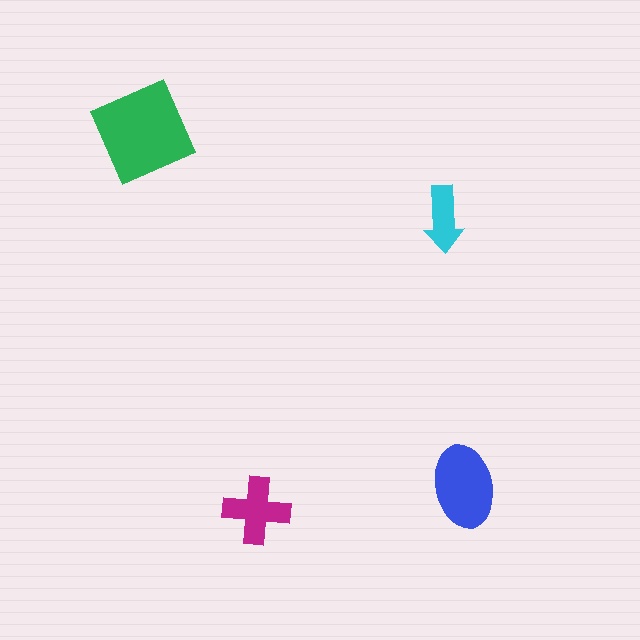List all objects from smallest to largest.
The cyan arrow, the magenta cross, the blue ellipse, the green square.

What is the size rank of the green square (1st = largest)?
1st.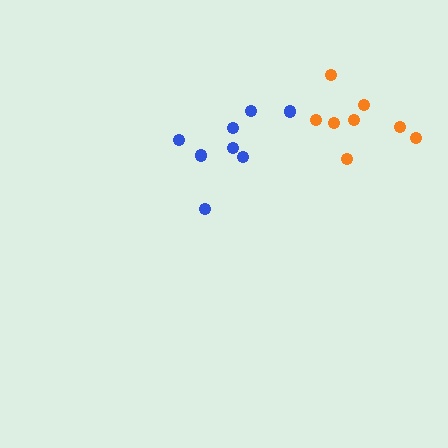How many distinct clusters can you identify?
There are 2 distinct clusters.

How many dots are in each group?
Group 1: 8 dots, Group 2: 8 dots (16 total).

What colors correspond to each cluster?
The clusters are colored: orange, blue.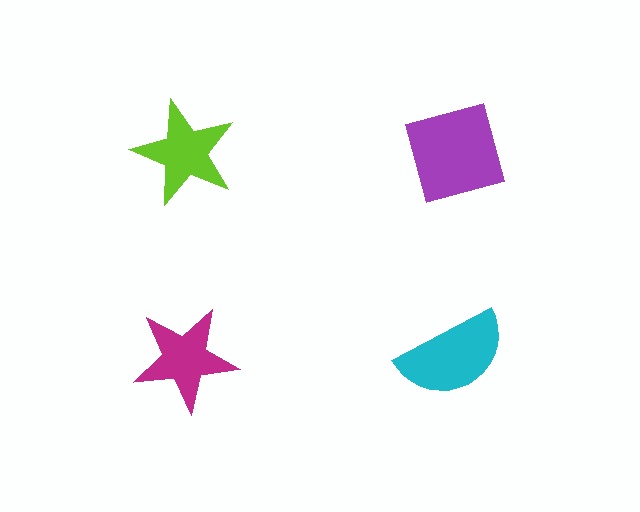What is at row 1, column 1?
A lime star.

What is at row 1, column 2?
A purple diamond.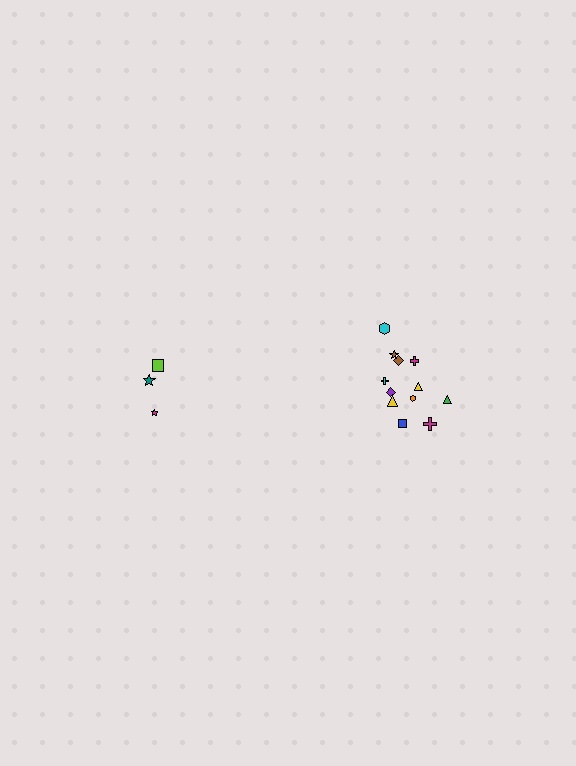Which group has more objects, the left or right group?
The right group.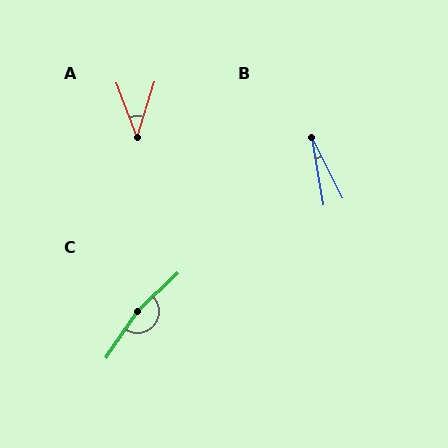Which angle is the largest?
C, at approximately 167 degrees.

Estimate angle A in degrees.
Approximately 38 degrees.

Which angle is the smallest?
B, at approximately 17 degrees.